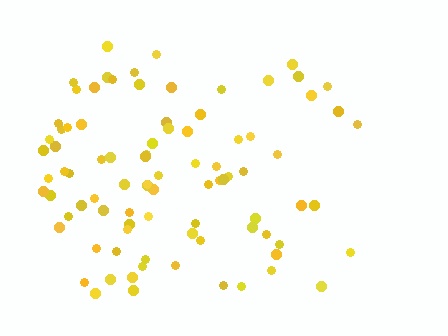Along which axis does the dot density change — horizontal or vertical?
Horizontal.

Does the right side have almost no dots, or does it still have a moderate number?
Still a moderate number, just noticeably fewer than the left.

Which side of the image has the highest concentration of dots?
The left.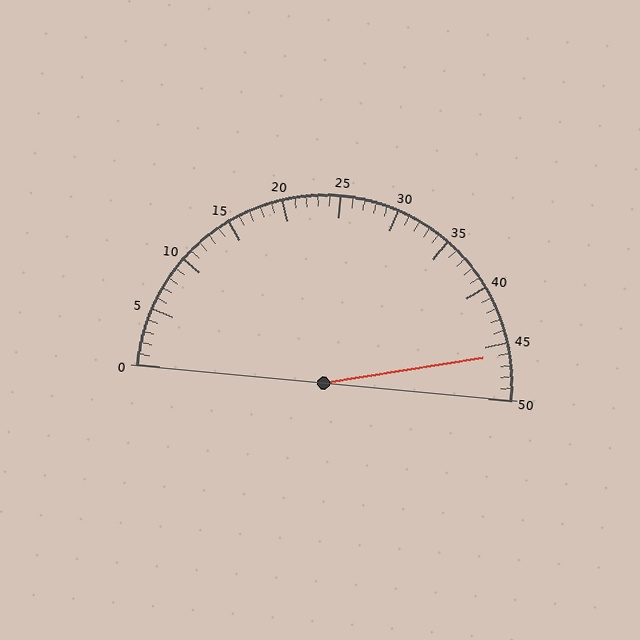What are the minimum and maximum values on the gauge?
The gauge ranges from 0 to 50.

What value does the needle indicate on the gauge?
The needle indicates approximately 46.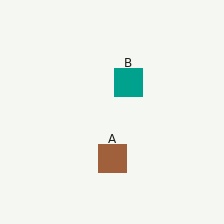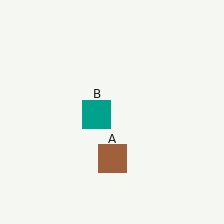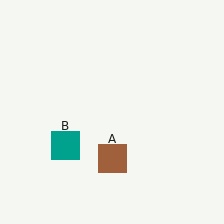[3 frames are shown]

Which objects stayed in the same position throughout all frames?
Brown square (object A) remained stationary.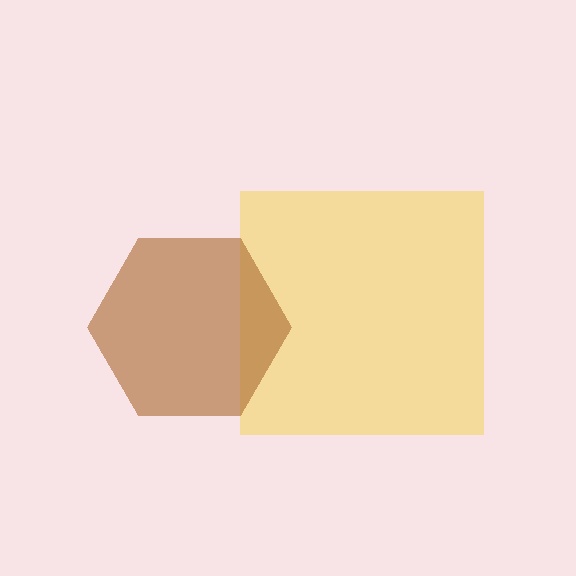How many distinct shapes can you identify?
There are 2 distinct shapes: a yellow square, a brown hexagon.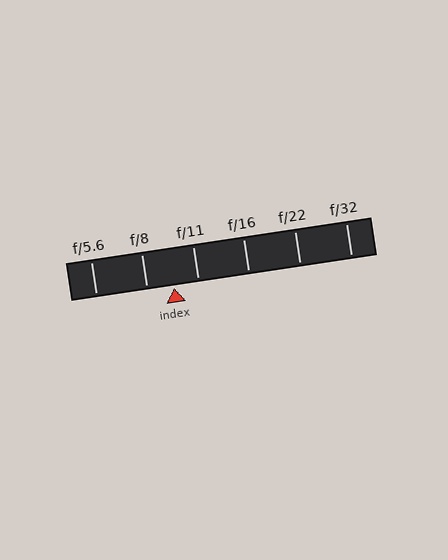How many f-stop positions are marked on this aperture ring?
There are 6 f-stop positions marked.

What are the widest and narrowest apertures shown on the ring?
The widest aperture shown is f/5.6 and the narrowest is f/32.